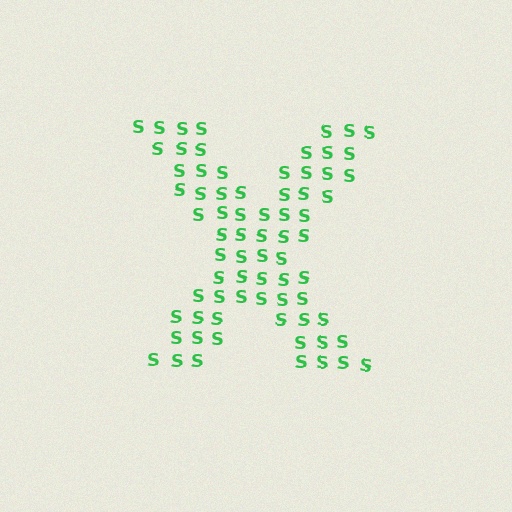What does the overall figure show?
The overall figure shows the letter X.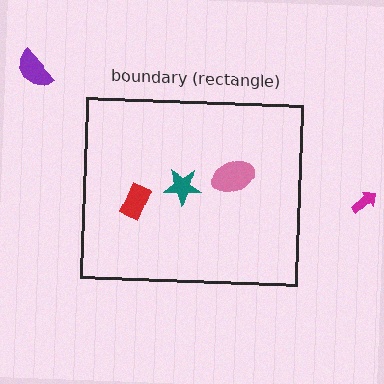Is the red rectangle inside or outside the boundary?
Inside.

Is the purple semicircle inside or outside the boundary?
Outside.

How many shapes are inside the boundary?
3 inside, 2 outside.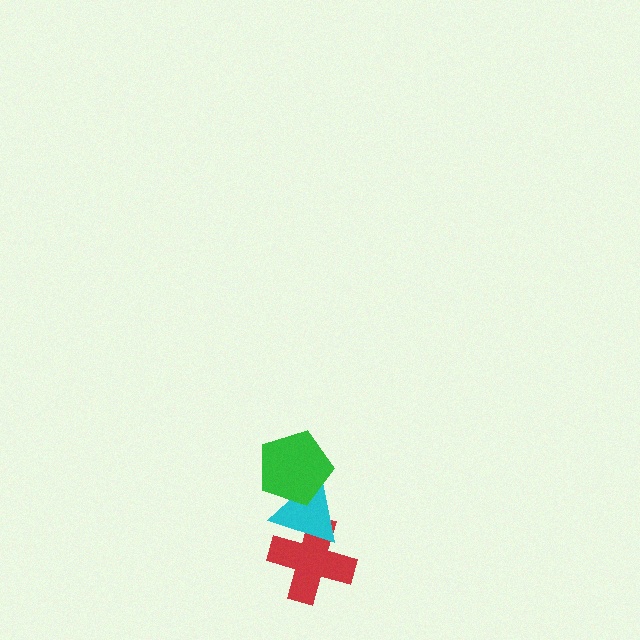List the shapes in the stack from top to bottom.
From top to bottom: the green pentagon, the cyan triangle, the red cross.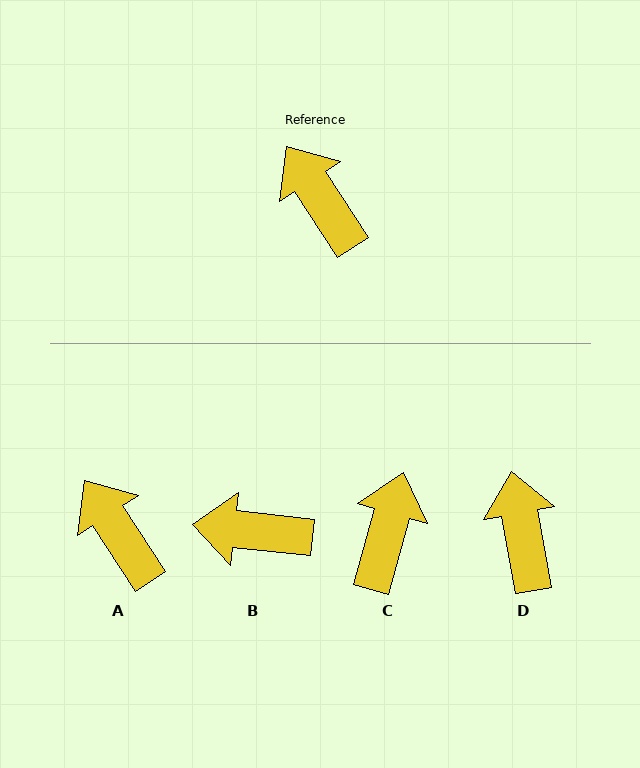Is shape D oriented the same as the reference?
No, it is off by about 23 degrees.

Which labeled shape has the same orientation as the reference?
A.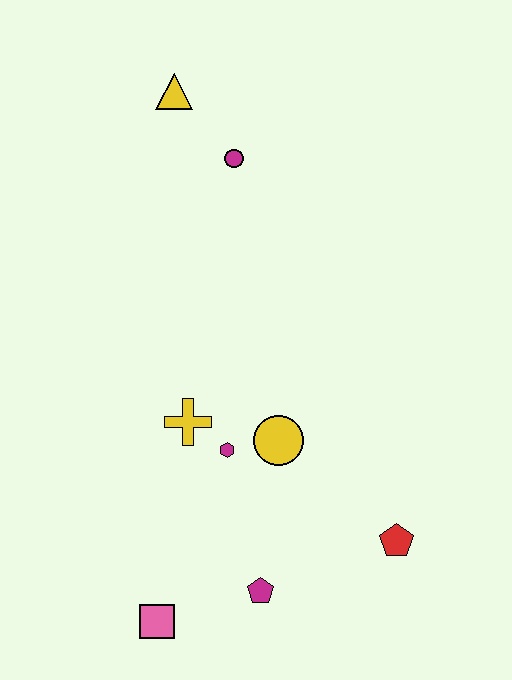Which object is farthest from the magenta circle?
The pink square is farthest from the magenta circle.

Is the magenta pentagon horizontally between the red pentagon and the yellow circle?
No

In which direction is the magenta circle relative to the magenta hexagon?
The magenta circle is above the magenta hexagon.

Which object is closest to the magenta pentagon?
The pink square is closest to the magenta pentagon.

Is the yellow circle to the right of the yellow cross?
Yes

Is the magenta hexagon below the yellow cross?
Yes